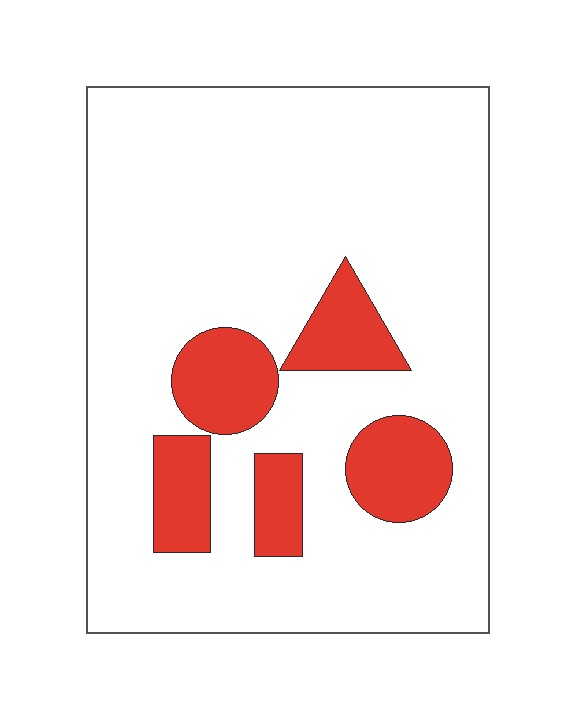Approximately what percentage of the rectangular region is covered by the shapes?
Approximately 15%.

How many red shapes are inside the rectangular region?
5.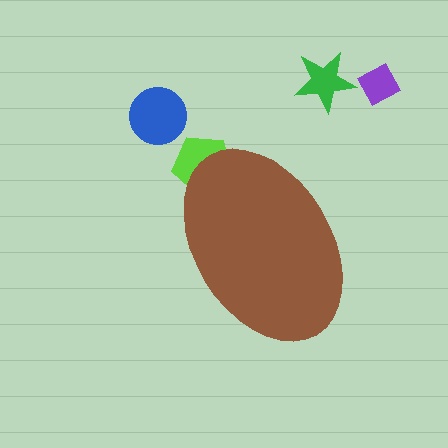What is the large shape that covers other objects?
A brown ellipse.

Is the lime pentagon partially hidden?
Yes, the lime pentagon is partially hidden behind the brown ellipse.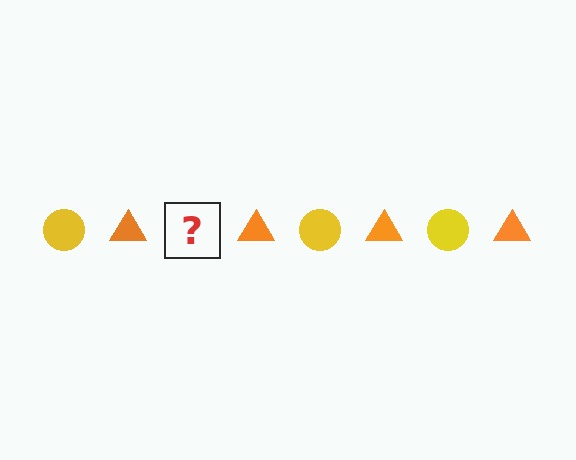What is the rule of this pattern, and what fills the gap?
The rule is that the pattern alternates between yellow circle and orange triangle. The gap should be filled with a yellow circle.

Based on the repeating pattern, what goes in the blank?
The blank should be a yellow circle.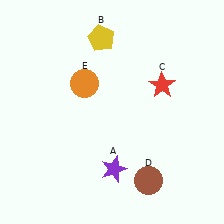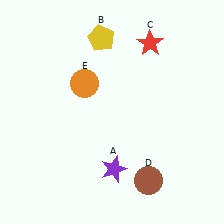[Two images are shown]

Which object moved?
The red star (C) moved up.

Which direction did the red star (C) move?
The red star (C) moved up.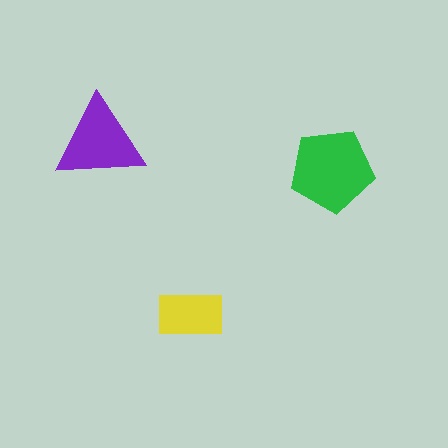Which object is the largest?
The green pentagon.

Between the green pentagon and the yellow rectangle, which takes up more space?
The green pentagon.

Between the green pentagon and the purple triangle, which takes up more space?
The green pentagon.